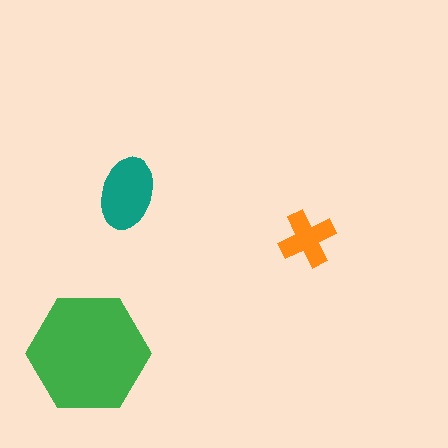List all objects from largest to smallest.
The green hexagon, the teal ellipse, the orange cross.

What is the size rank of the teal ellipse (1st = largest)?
2nd.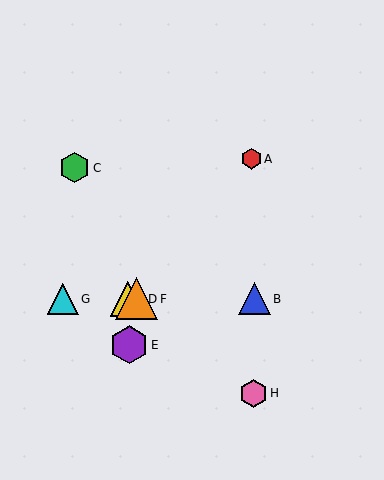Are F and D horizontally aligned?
Yes, both are at y≈299.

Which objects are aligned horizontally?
Objects B, D, F, G are aligned horizontally.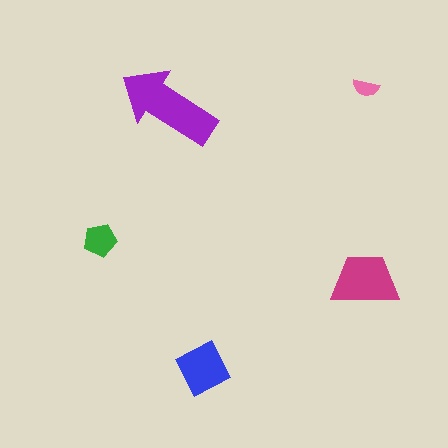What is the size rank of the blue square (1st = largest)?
3rd.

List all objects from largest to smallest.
The purple arrow, the magenta trapezoid, the blue square, the green pentagon, the pink semicircle.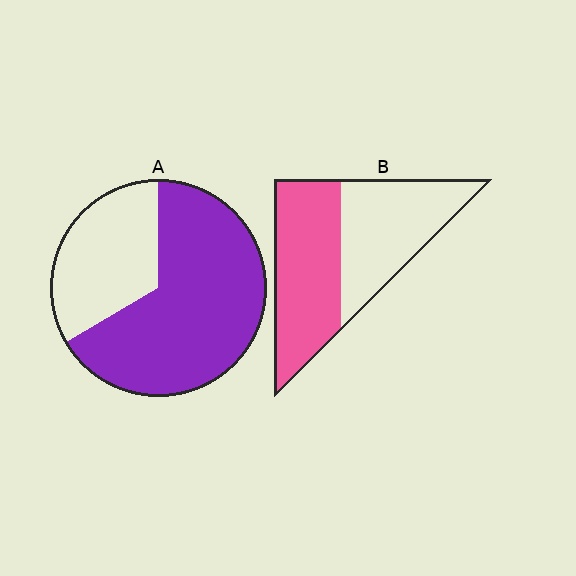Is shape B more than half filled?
Roughly half.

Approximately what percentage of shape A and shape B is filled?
A is approximately 65% and B is approximately 50%.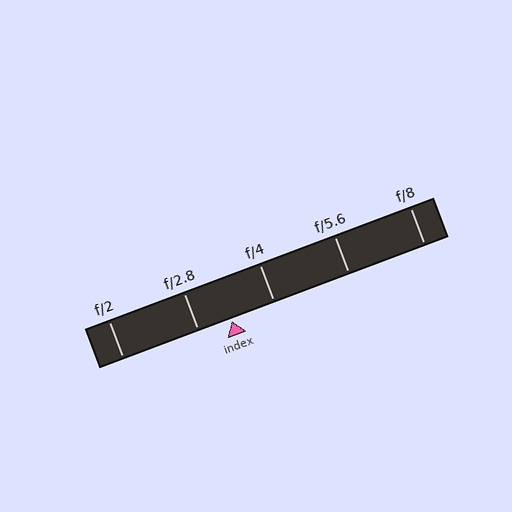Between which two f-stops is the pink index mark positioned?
The index mark is between f/2.8 and f/4.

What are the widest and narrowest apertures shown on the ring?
The widest aperture shown is f/2 and the narrowest is f/8.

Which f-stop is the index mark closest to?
The index mark is closest to f/2.8.